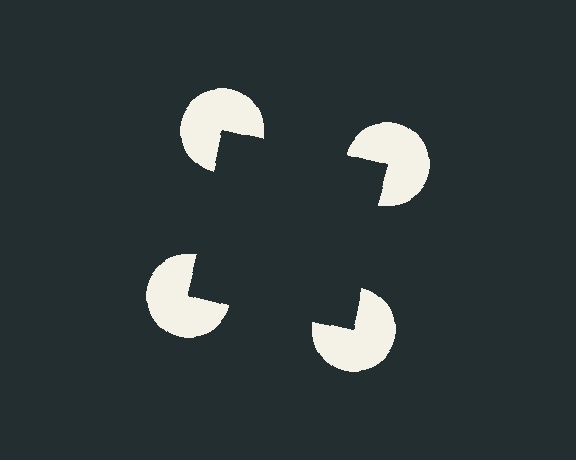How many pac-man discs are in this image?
There are 4 — one at each vertex of the illusory square.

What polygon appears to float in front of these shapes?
An illusory square — its edges are inferred from the aligned wedge cuts in the pac-man discs, not physically drawn.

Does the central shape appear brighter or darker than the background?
It typically appears slightly darker than the background, even though no actual brightness change is drawn.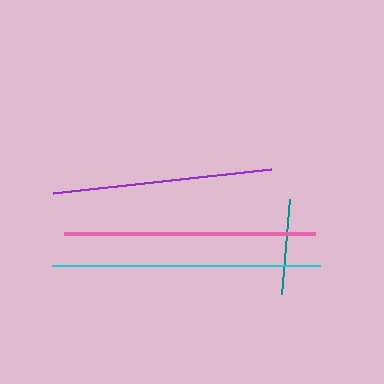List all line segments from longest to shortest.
From longest to shortest: cyan, pink, purple, teal.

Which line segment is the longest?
The cyan line is the longest at approximately 268 pixels.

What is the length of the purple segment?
The purple segment is approximately 220 pixels long.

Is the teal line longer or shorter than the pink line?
The pink line is longer than the teal line.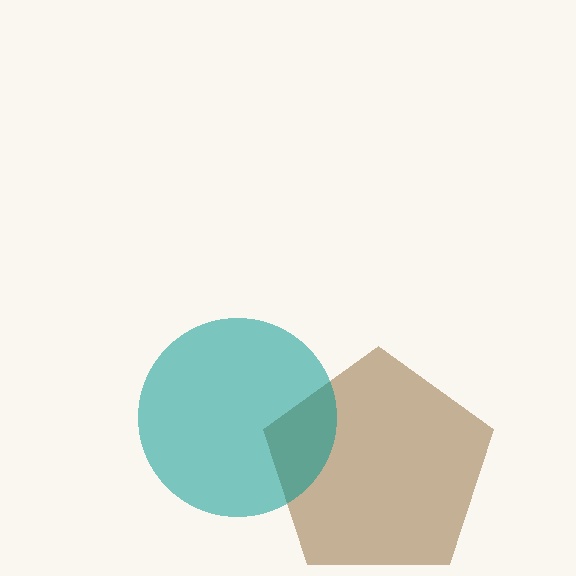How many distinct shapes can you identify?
There are 2 distinct shapes: a brown pentagon, a teal circle.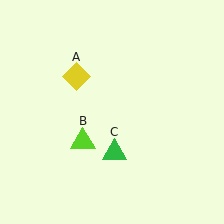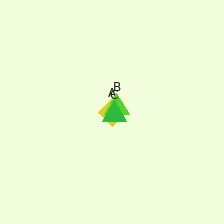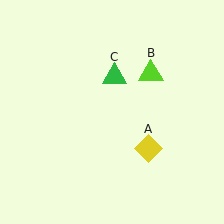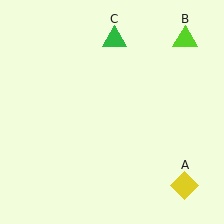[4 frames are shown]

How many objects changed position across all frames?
3 objects changed position: yellow diamond (object A), lime triangle (object B), green triangle (object C).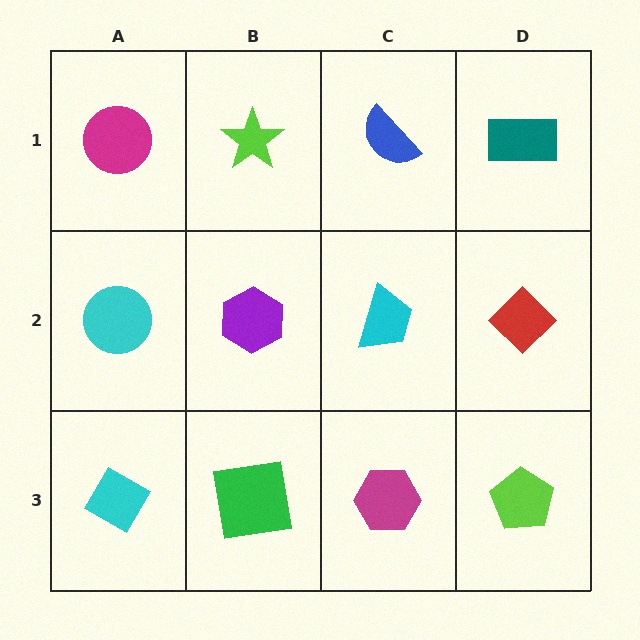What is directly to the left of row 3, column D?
A magenta hexagon.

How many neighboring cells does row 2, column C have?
4.